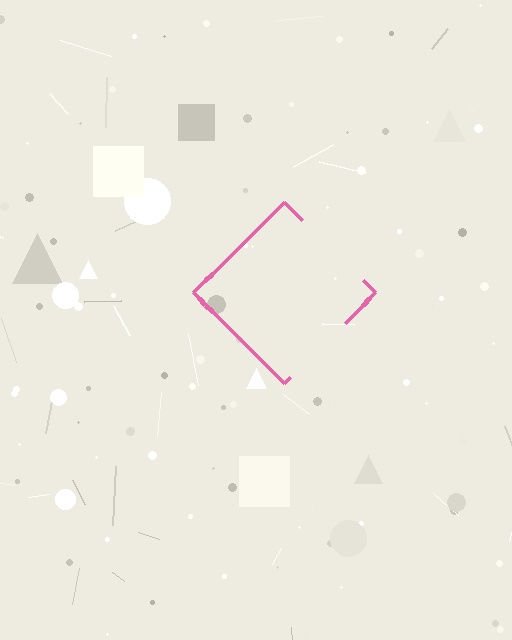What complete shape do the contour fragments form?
The contour fragments form a diamond.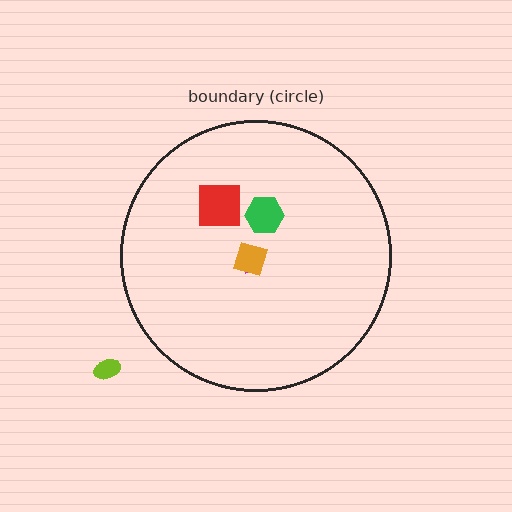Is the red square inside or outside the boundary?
Inside.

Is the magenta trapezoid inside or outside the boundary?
Inside.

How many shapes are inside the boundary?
4 inside, 1 outside.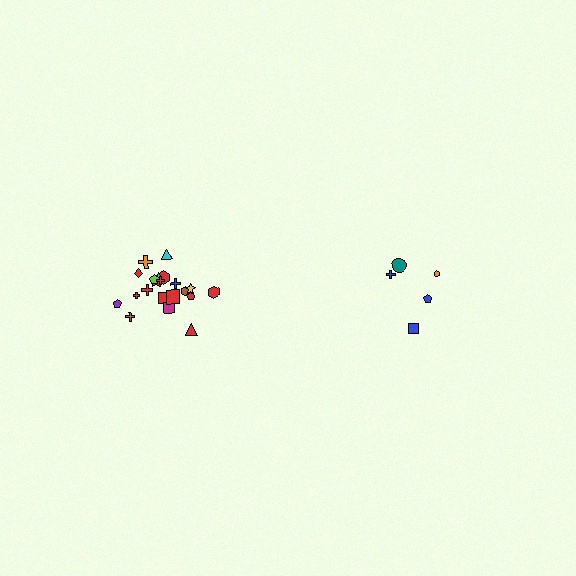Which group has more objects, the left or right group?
The left group.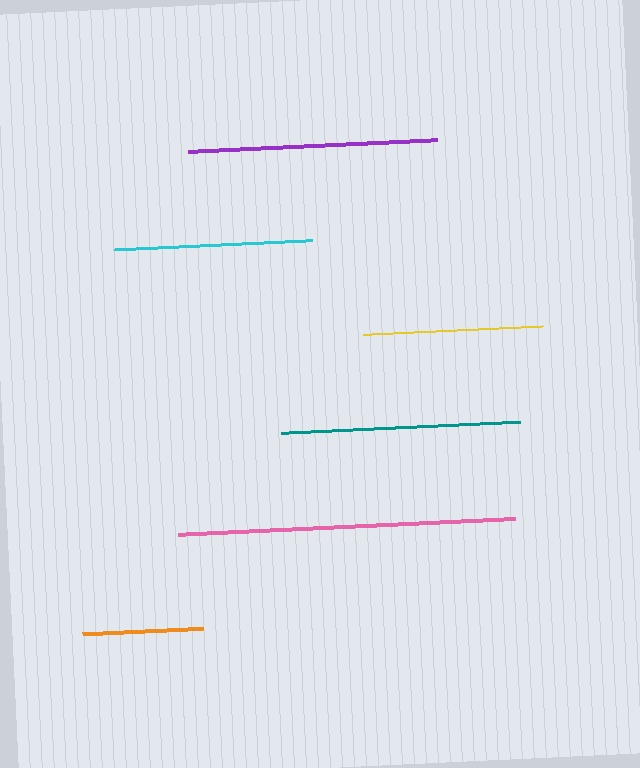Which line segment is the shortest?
The orange line is the shortest at approximately 121 pixels.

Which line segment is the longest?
The pink line is the longest at approximately 338 pixels.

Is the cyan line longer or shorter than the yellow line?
The cyan line is longer than the yellow line.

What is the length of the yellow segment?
The yellow segment is approximately 180 pixels long.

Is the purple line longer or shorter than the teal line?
The purple line is longer than the teal line.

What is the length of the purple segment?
The purple segment is approximately 249 pixels long.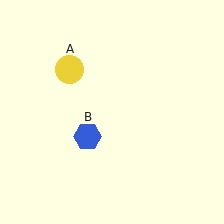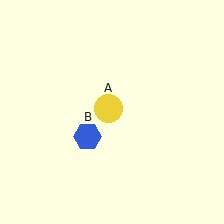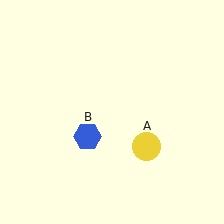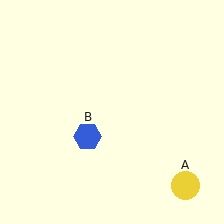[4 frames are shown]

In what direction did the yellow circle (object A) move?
The yellow circle (object A) moved down and to the right.